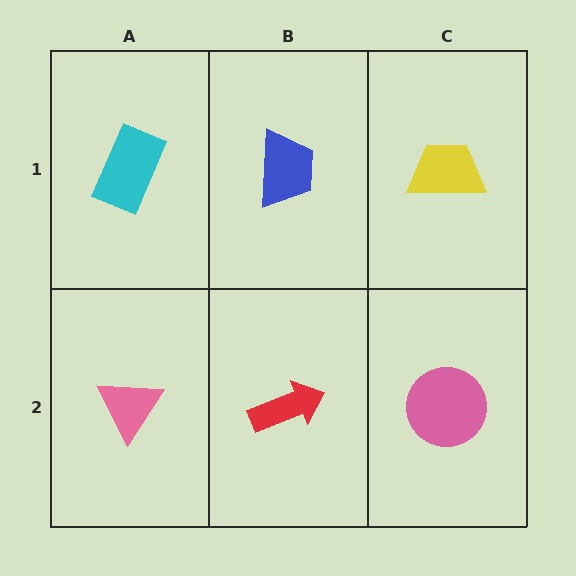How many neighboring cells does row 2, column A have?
2.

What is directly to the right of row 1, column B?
A yellow trapezoid.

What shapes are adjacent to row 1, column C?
A pink circle (row 2, column C), a blue trapezoid (row 1, column B).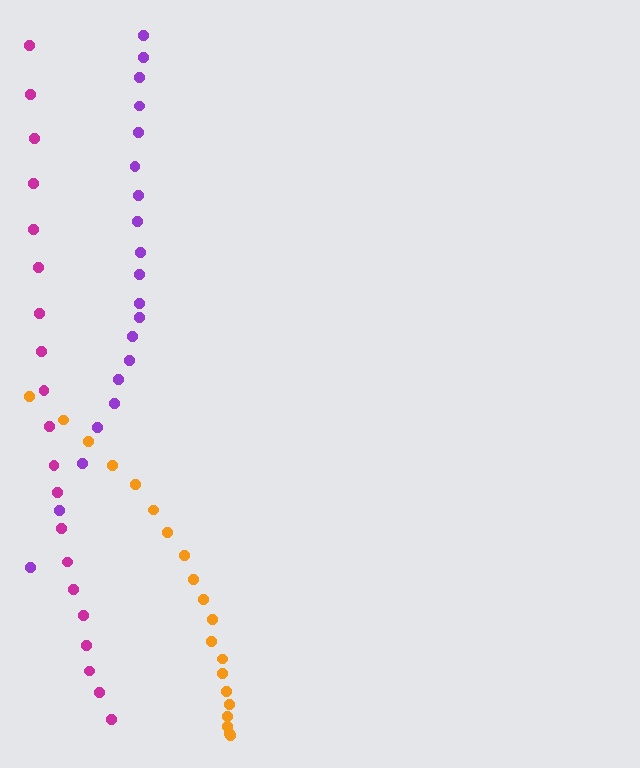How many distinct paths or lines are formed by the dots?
There are 3 distinct paths.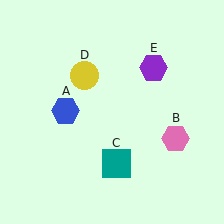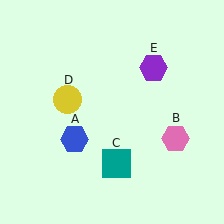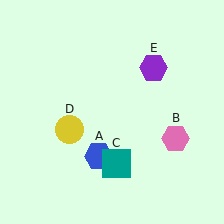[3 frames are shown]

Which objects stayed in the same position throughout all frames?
Pink hexagon (object B) and teal square (object C) and purple hexagon (object E) remained stationary.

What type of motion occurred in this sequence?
The blue hexagon (object A), yellow circle (object D) rotated counterclockwise around the center of the scene.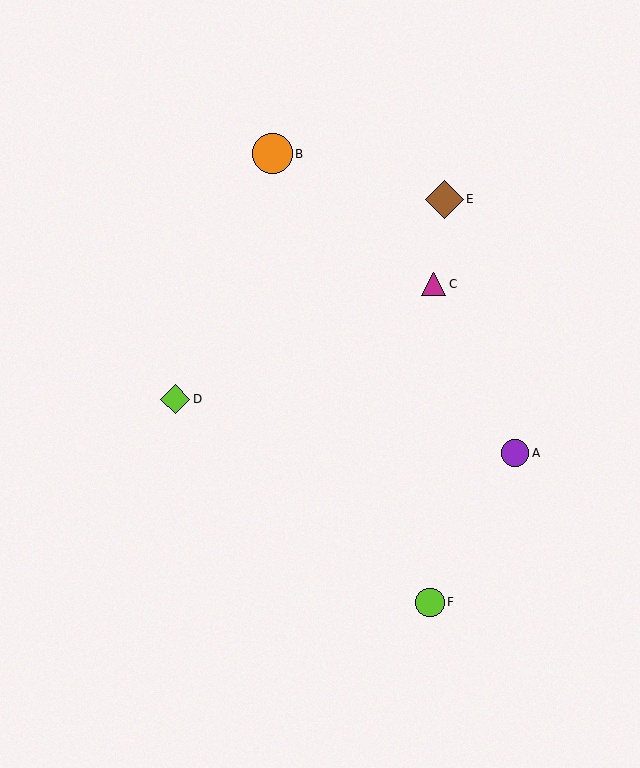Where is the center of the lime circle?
The center of the lime circle is at (430, 602).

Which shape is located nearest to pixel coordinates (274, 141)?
The orange circle (labeled B) at (272, 154) is nearest to that location.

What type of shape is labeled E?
Shape E is a brown diamond.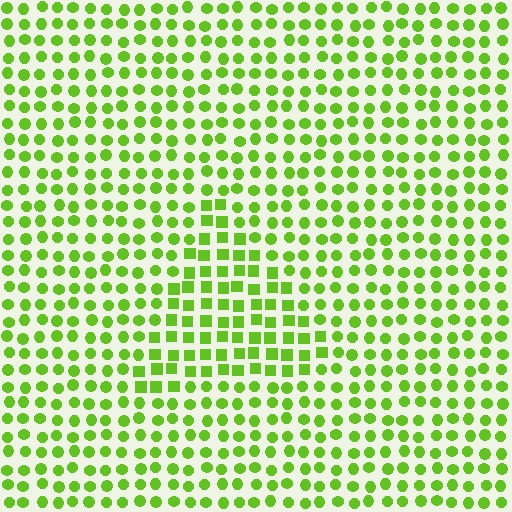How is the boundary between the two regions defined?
The boundary is defined by a change in element shape: squares inside vs. circles outside. All elements share the same color and spacing.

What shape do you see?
I see a triangle.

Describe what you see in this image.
The image is filled with small lime elements arranged in a uniform grid. A triangle-shaped region contains squares, while the surrounding area contains circles. The boundary is defined purely by the change in element shape.